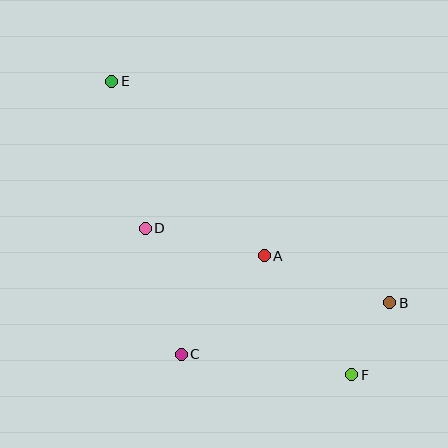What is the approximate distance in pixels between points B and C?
The distance between B and C is approximately 215 pixels.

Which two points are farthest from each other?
Points E and F are farthest from each other.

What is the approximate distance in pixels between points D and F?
The distance between D and F is approximately 253 pixels.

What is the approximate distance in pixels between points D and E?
The distance between D and E is approximately 151 pixels.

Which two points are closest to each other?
Points B and F are closest to each other.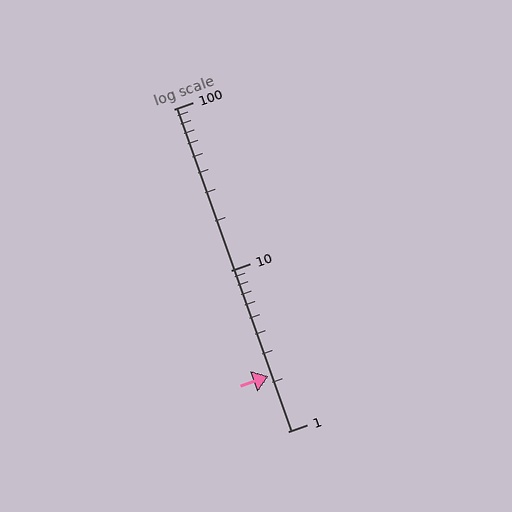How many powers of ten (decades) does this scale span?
The scale spans 2 decades, from 1 to 100.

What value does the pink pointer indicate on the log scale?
The pointer indicates approximately 2.2.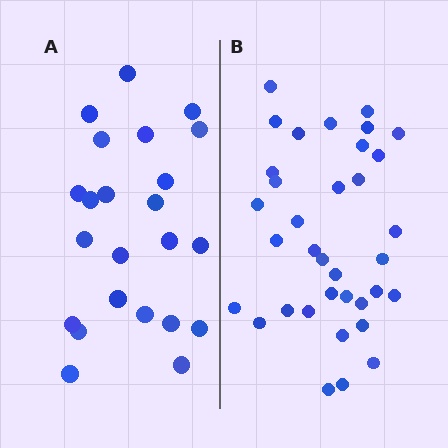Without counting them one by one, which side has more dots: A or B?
Region B (the right region) has more dots.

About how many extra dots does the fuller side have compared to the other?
Region B has roughly 12 or so more dots than region A.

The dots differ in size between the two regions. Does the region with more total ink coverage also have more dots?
No. Region A has more total ink coverage because its dots are larger, but region B actually contains more individual dots. Total area can be misleading — the number of items is what matters here.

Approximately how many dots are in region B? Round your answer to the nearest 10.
About 40 dots. (The exact count is 35, which rounds to 40.)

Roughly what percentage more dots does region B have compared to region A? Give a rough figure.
About 50% more.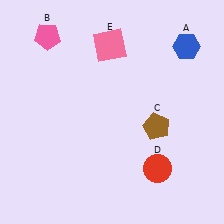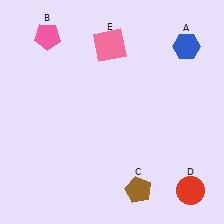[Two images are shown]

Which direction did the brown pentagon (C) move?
The brown pentagon (C) moved down.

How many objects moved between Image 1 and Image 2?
2 objects moved between the two images.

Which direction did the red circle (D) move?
The red circle (D) moved right.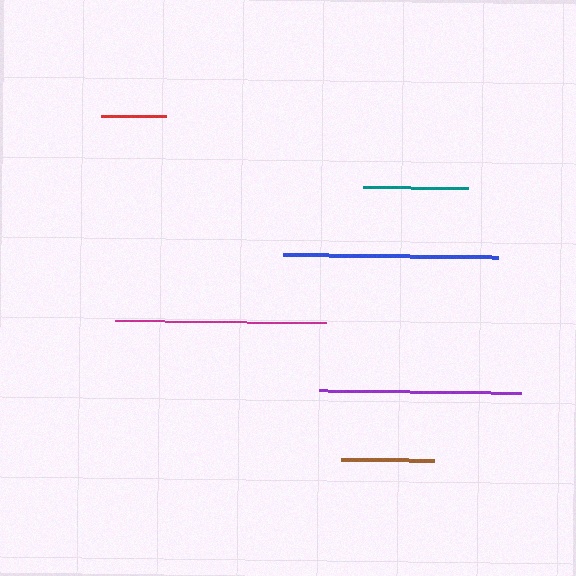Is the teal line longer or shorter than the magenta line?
The magenta line is longer than the teal line.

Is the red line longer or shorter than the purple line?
The purple line is longer than the red line.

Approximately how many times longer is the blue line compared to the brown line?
The blue line is approximately 2.3 times the length of the brown line.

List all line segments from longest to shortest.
From longest to shortest: blue, magenta, purple, teal, brown, red.